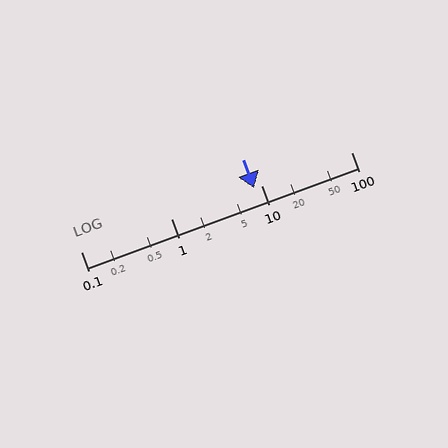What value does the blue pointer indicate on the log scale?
The pointer indicates approximately 8.4.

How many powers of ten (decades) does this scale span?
The scale spans 3 decades, from 0.1 to 100.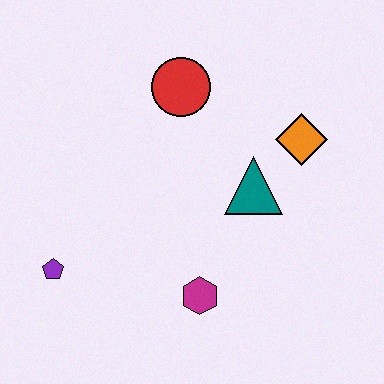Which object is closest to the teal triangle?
The orange diamond is closest to the teal triangle.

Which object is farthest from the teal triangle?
The purple pentagon is farthest from the teal triangle.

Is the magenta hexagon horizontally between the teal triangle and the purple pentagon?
Yes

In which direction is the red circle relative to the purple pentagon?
The red circle is above the purple pentagon.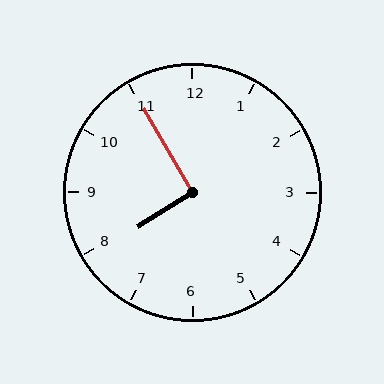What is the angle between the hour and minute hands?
Approximately 92 degrees.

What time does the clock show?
7:55.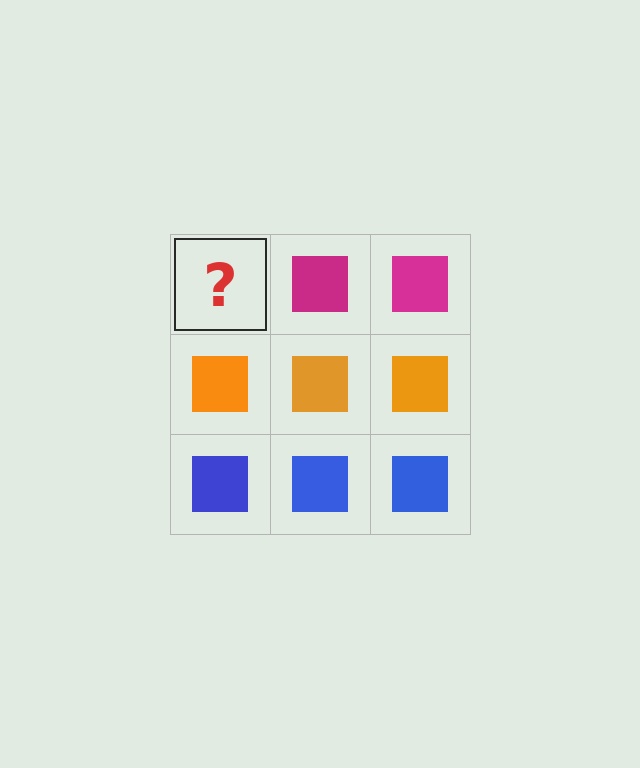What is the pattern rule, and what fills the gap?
The rule is that each row has a consistent color. The gap should be filled with a magenta square.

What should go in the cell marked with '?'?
The missing cell should contain a magenta square.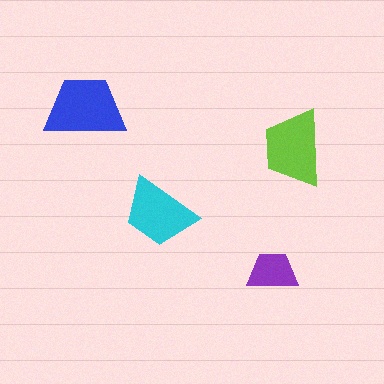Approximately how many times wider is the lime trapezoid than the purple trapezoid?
About 1.5 times wider.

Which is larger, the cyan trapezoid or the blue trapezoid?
The blue one.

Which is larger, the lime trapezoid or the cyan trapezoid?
The lime one.